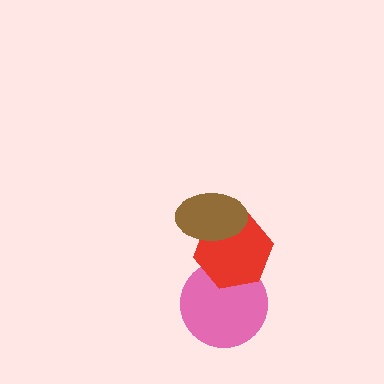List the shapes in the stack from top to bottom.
From top to bottom: the brown ellipse, the red hexagon, the pink circle.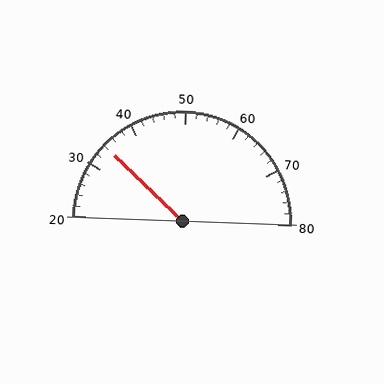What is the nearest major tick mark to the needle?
The nearest major tick mark is 30.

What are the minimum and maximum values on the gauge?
The gauge ranges from 20 to 80.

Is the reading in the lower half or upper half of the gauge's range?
The reading is in the lower half of the range (20 to 80).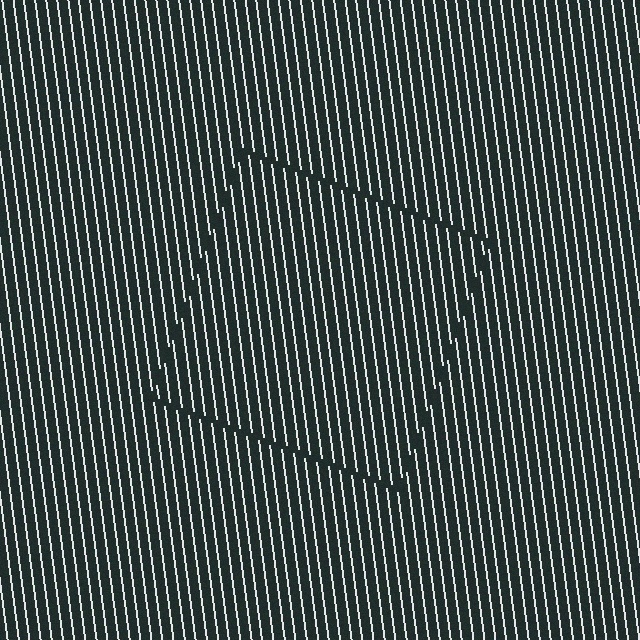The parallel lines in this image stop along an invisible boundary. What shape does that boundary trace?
An illusory square. The interior of the shape contains the same grating, shifted by half a period — the contour is defined by the phase discontinuity where line-ends from the inner and outer gratings abut.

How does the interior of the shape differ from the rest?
The interior of the shape contains the same grating, shifted by half a period — the contour is defined by the phase discontinuity where line-ends from the inner and outer gratings abut.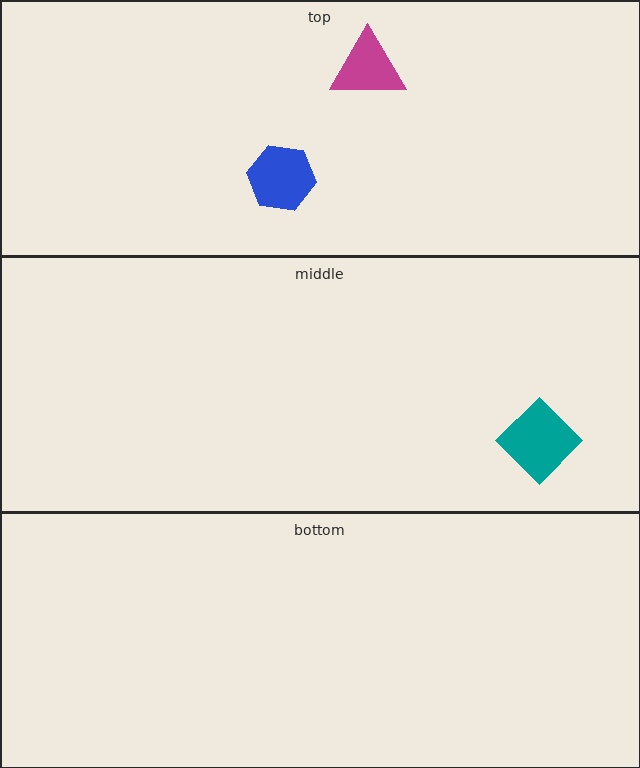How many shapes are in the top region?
2.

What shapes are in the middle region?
The teal diamond.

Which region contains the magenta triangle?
The top region.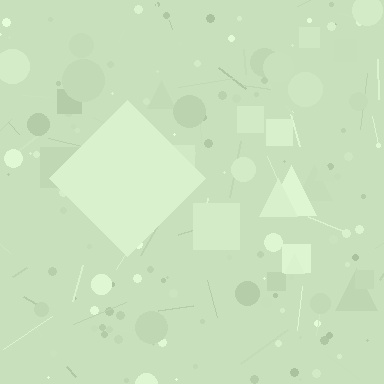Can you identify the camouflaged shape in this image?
The camouflaged shape is a diamond.